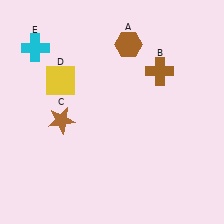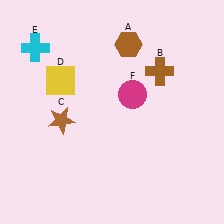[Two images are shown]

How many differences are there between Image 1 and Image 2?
There is 1 difference between the two images.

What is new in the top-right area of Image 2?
A magenta circle (F) was added in the top-right area of Image 2.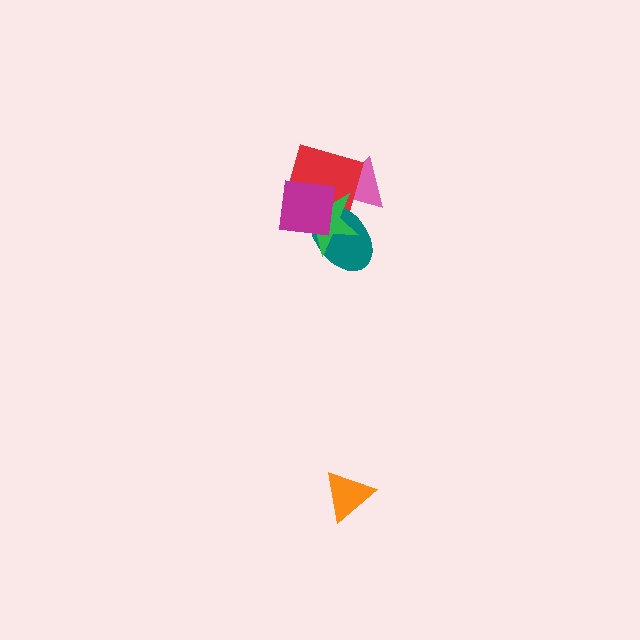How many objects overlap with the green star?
4 objects overlap with the green star.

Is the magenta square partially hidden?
No, no other shape covers it.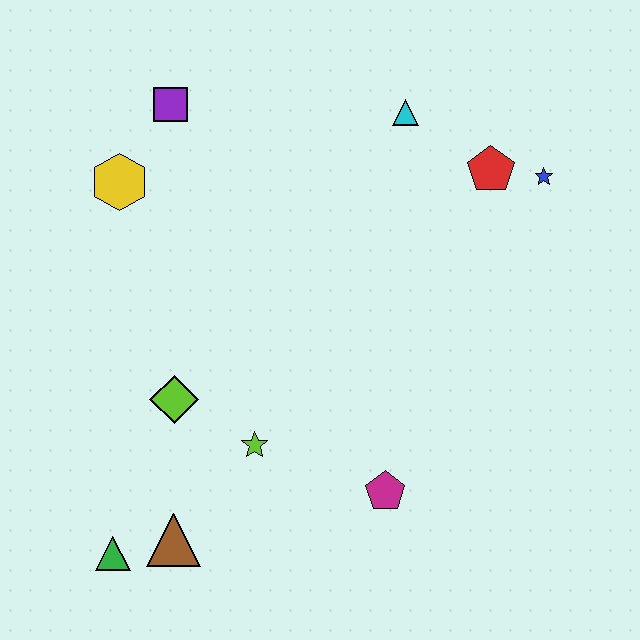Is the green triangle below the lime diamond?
Yes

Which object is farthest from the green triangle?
The blue star is farthest from the green triangle.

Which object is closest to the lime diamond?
The lime star is closest to the lime diamond.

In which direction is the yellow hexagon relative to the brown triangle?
The yellow hexagon is above the brown triangle.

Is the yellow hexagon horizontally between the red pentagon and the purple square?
No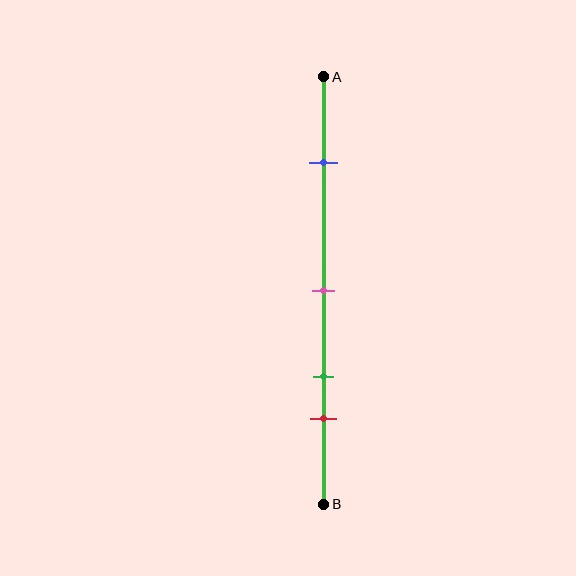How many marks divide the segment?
There are 4 marks dividing the segment.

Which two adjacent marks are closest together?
The green and red marks are the closest adjacent pair.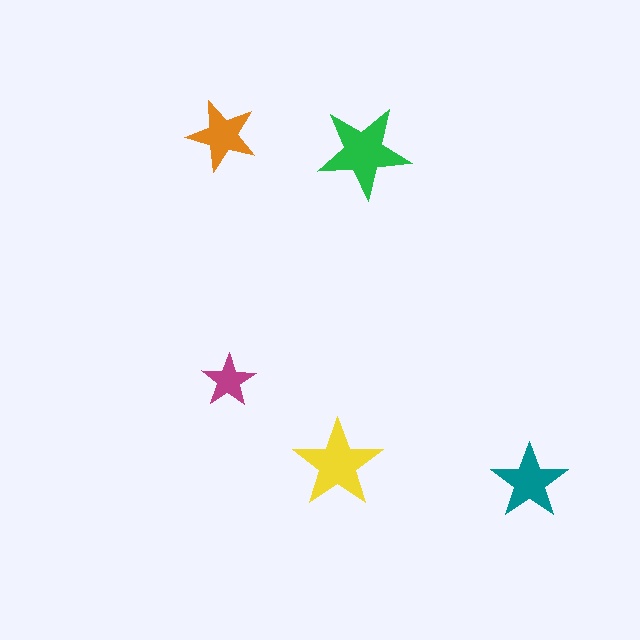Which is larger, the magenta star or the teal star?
The teal one.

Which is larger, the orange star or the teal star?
The teal one.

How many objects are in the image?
There are 5 objects in the image.